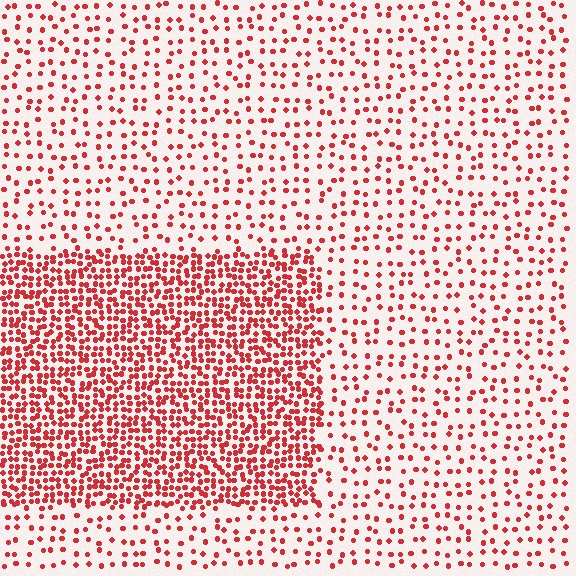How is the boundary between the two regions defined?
The boundary is defined by a change in element density (approximately 2.7x ratio). All elements are the same color, size, and shape.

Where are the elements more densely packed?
The elements are more densely packed inside the rectangle boundary.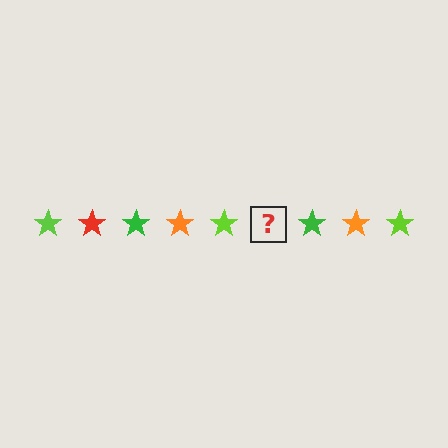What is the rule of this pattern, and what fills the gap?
The rule is that the pattern cycles through lime, red, green, orange stars. The gap should be filled with a red star.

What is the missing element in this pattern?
The missing element is a red star.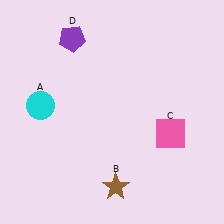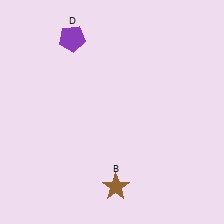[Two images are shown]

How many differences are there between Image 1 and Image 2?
There are 2 differences between the two images.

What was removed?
The cyan circle (A), the pink square (C) were removed in Image 2.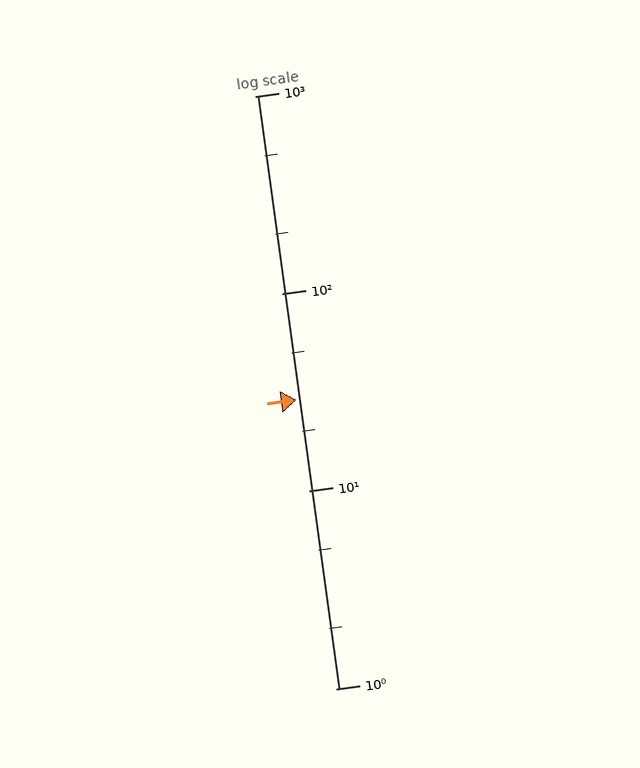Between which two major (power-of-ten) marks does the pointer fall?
The pointer is between 10 and 100.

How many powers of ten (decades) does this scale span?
The scale spans 3 decades, from 1 to 1000.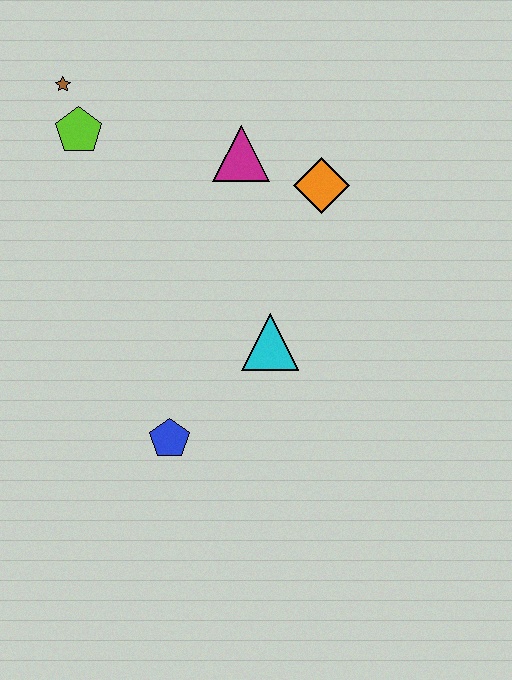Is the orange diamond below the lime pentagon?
Yes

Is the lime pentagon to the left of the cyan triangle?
Yes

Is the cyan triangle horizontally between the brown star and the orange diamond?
Yes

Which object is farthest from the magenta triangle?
The blue pentagon is farthest from the magenta triangle.